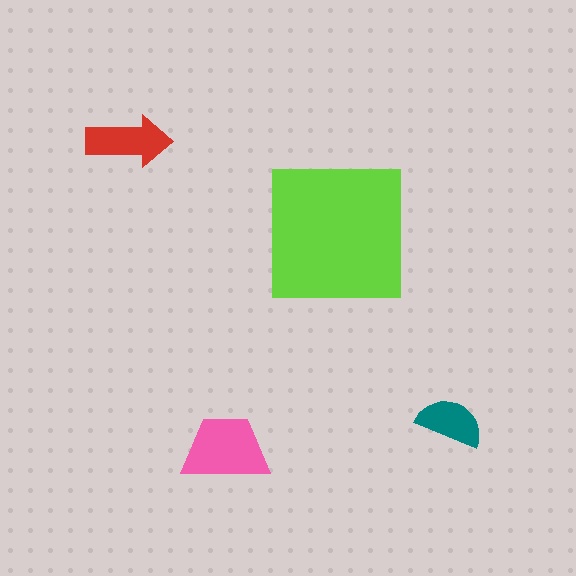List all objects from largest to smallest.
The lime square, the pink trapezoid, the red arrow, the teal semicircle.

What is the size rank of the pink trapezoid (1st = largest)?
2nd.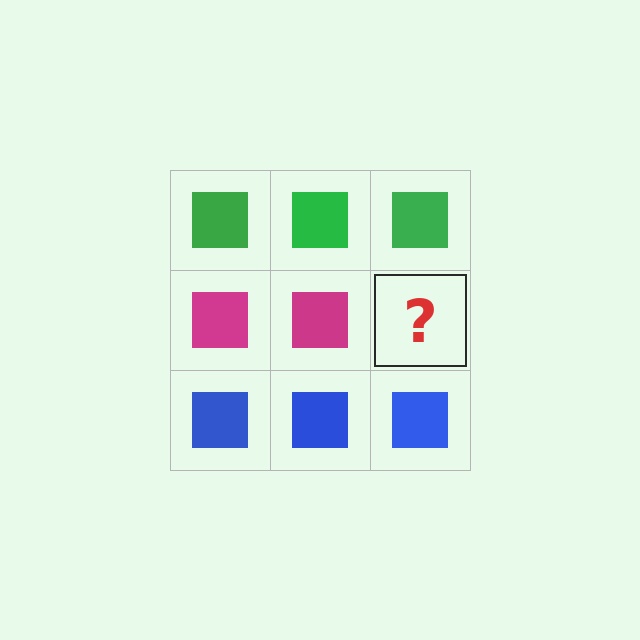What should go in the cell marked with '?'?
The missing cell should contain a magenta square.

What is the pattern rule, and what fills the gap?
The rule is that each row has a consistent color. The gap should be filled with a magenta square.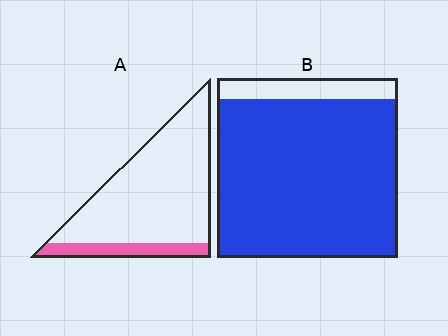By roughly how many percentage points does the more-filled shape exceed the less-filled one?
By roughly 70 percentage points (B over A).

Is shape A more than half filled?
No.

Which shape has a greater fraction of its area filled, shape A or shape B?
Shape B.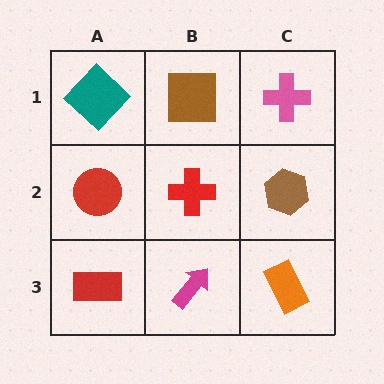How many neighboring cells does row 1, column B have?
3.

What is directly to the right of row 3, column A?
A magenta arrow.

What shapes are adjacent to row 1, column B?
A red cross (row 2, column B), a teal diamond (row 1, column A), a pink cross (row 1, column C).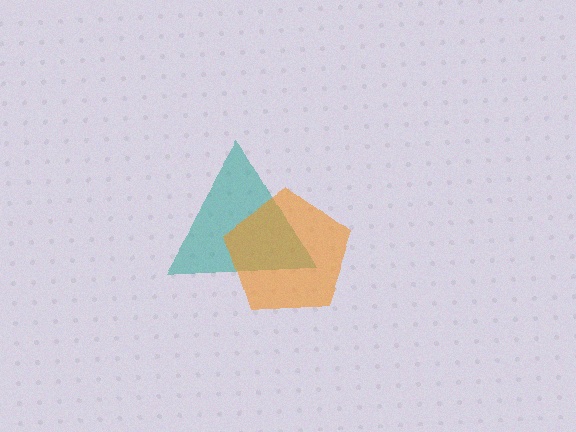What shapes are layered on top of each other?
The layered shapes are: a teal triangle, an orange pentagon.